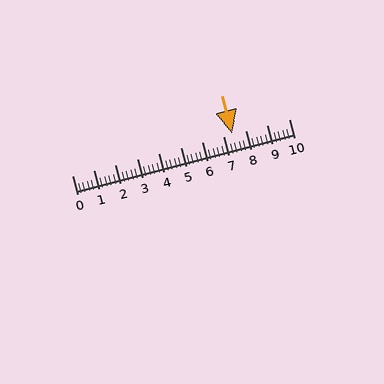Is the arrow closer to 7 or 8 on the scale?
The arrow is closer to 7.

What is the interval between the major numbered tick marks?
The major tick marks are spaced 1 units apart.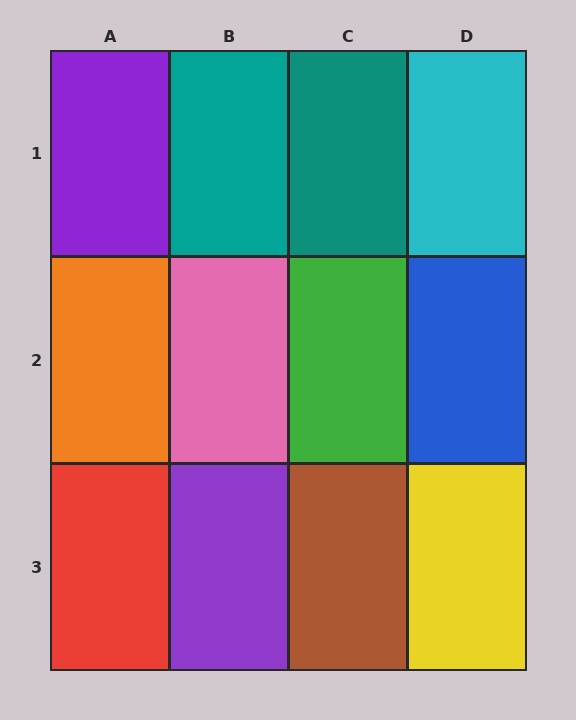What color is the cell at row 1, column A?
Purple.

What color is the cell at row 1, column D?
Cyan.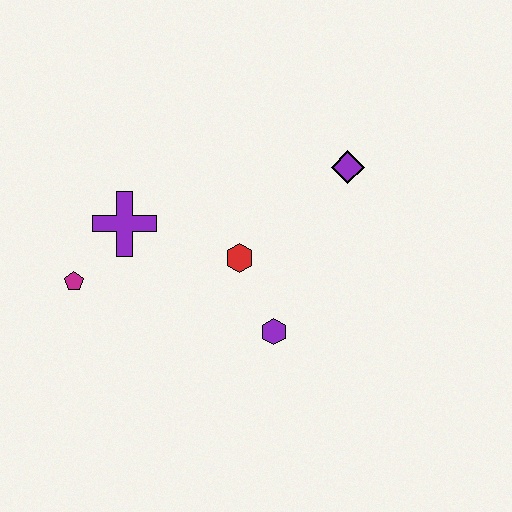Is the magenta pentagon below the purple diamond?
Yes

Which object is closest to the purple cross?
The magenta pentagon is closest to the purple cross.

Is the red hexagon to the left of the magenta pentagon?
No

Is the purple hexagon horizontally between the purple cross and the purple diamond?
Yes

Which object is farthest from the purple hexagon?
The magenta pentagon is farthest from the purple hexagon.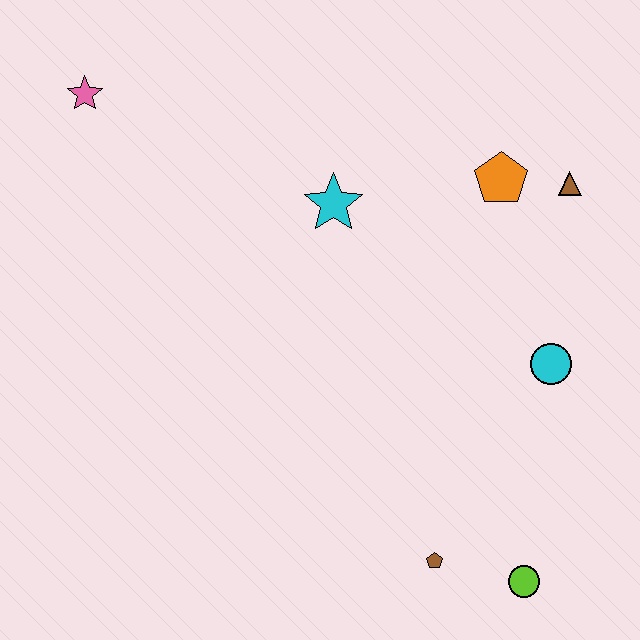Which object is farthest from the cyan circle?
The pink star is farthest from the cyan circle.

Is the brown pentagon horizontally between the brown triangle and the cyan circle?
No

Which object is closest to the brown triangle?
The orange pentagon is closest to the brown triangle.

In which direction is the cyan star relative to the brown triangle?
The cyan star is to the left of the brown triangle.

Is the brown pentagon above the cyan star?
No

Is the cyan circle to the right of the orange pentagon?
Yes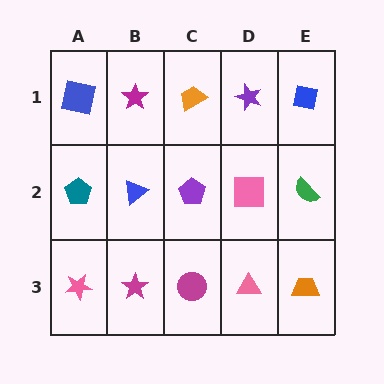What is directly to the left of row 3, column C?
A magenta star.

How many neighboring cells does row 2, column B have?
4.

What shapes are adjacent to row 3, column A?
A teal pentagon (row 2, column A), a magenta star (row 3, column B).